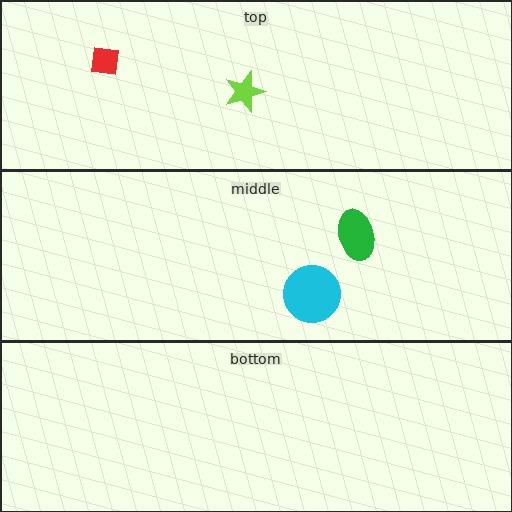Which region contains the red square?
The top region.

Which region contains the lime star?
The top region.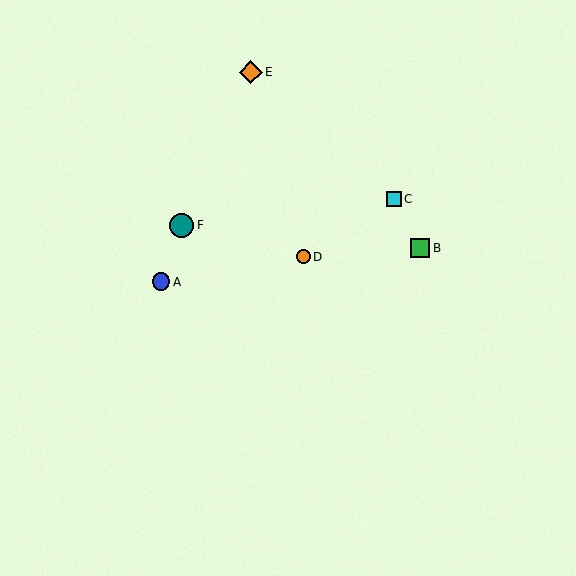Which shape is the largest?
The teal circle (labeled F) is the largest.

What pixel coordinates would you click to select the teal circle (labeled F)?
Click at (181, 225) to select the teal circle F.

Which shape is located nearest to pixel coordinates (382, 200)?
The cyan square (labeled C) at (394, 199) is nearest to that location.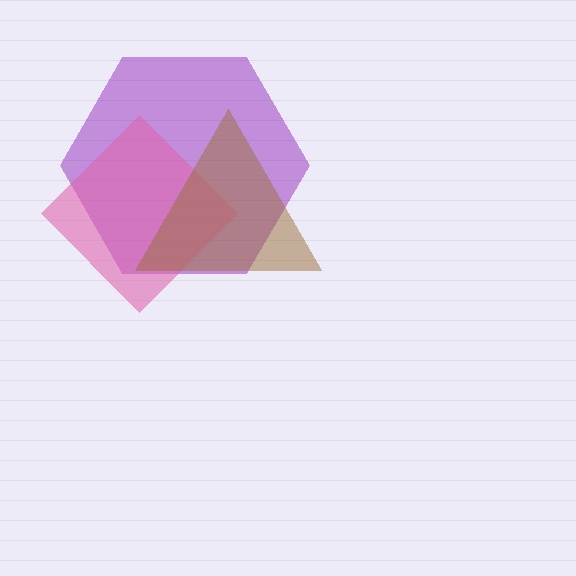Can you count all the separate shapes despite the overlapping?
Yes, there are 3 separate shapes.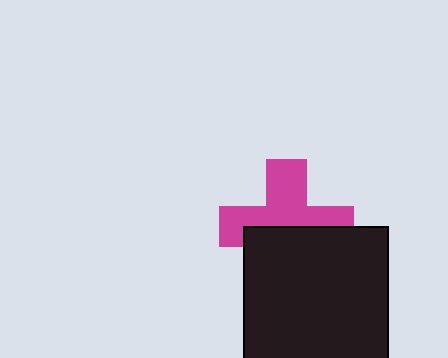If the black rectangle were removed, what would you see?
You would see the complete magenta cross.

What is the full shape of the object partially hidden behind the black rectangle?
The partially hidden object is a magenta cross.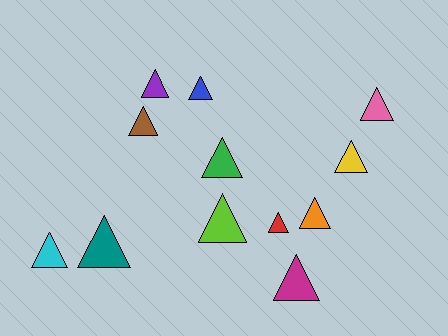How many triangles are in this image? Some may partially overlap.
There are 12 triangles.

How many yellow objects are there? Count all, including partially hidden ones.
There is 1 yellow object.